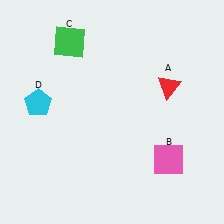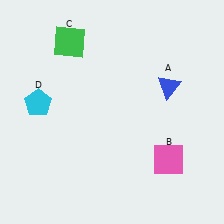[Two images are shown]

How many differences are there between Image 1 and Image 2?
There is 1 difference between the two images.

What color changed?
The triangle (A) changed from red in Image 1 to blue in Image 2.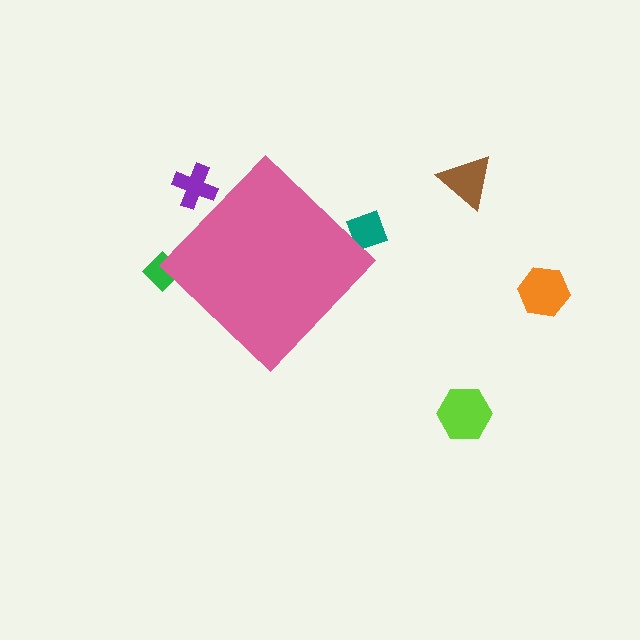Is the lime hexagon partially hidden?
No, the lime hexagon is fully visible.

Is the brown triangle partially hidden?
No, the brown triangle is fully visible.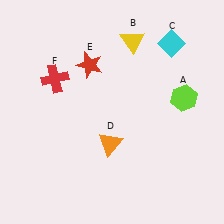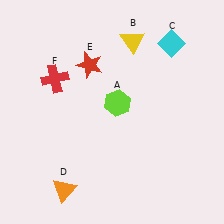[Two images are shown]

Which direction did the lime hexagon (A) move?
The lime hexagon (A) moved left.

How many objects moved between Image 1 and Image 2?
2 objects moved between the two images.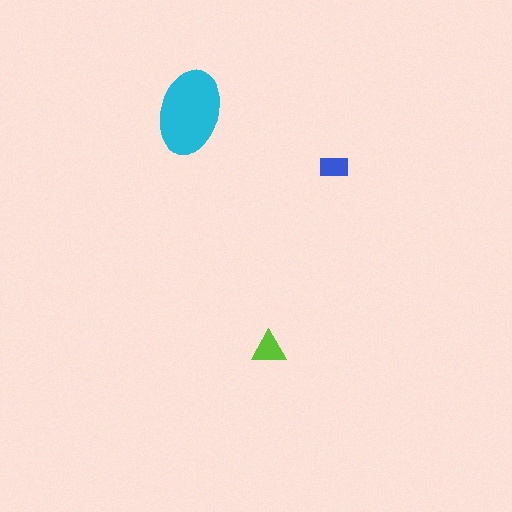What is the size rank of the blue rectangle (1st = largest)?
3rd.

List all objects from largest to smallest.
The cyan ellipse, the lime triangle, the blue rectangle.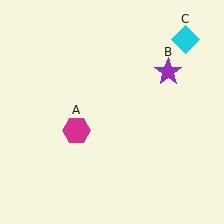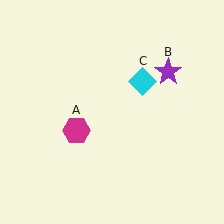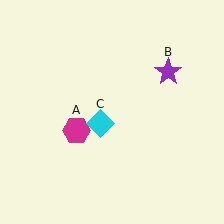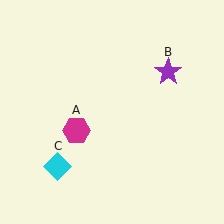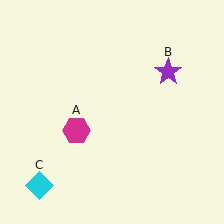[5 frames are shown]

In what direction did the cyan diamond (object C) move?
The cyan diamond (object C) moved down and to the left.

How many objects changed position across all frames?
1 object changed position: cyan diamond (object C).